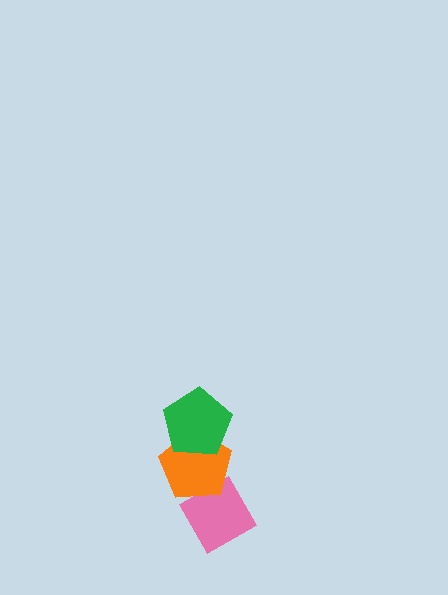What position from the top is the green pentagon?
The green pentagon is 1st from the top.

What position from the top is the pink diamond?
The pink diamond is 3rd from the top.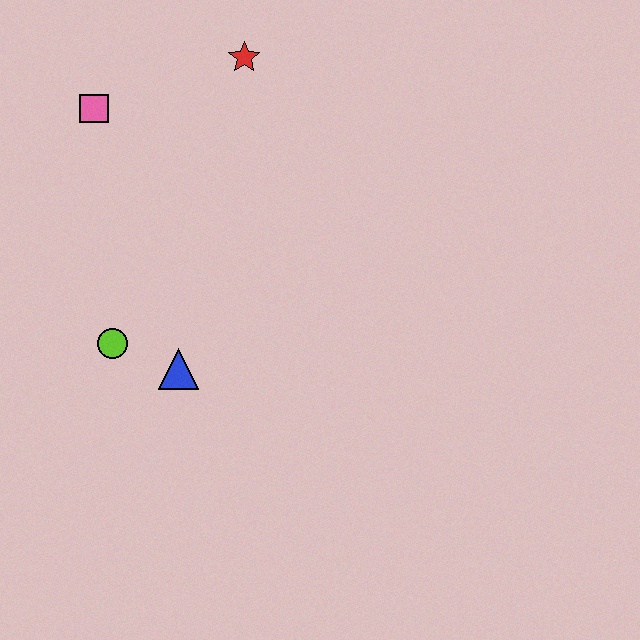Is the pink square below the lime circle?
No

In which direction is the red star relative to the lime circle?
The red star is above the lime circle.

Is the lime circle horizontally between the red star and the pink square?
Yes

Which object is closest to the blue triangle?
The lime circle is closest to the blue triangle.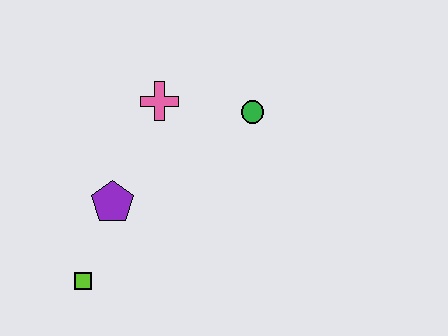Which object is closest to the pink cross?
The green circle is closest to the pink cross.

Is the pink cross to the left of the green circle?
Yes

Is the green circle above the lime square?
Yes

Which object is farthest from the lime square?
The green circle is farthest from the lime square.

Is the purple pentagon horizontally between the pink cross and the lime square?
Yes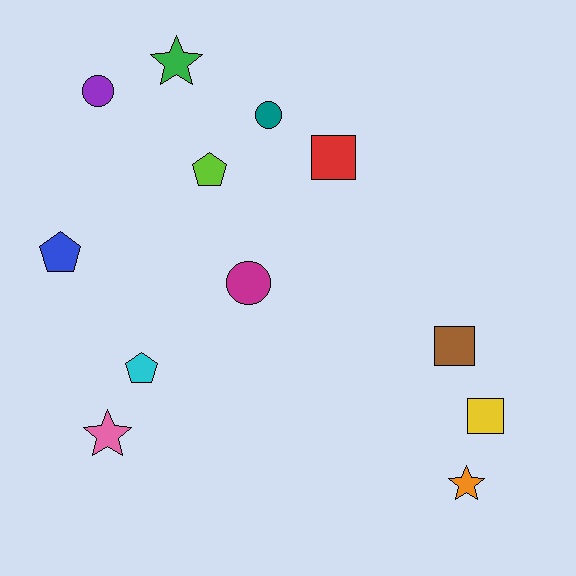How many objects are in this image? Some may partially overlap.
There are 12 objects.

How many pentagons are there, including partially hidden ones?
There are 3 pentagons.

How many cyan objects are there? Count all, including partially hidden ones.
There is 1 cyan object.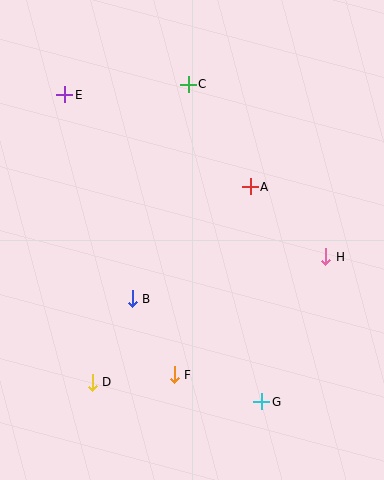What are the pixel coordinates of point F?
Point F is at (174, 375).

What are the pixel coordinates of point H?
Point H is at (326, 257).